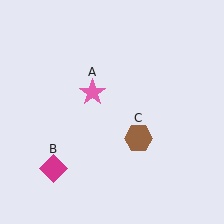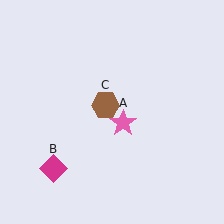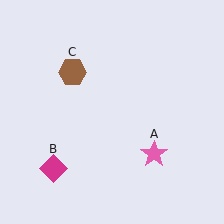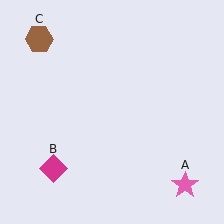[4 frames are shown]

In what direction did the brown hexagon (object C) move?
The brown hexagon (object C) moved up and to the left.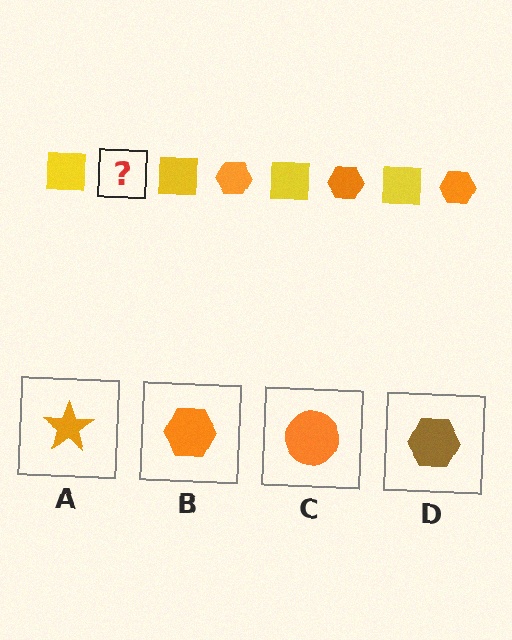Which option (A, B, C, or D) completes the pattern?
B.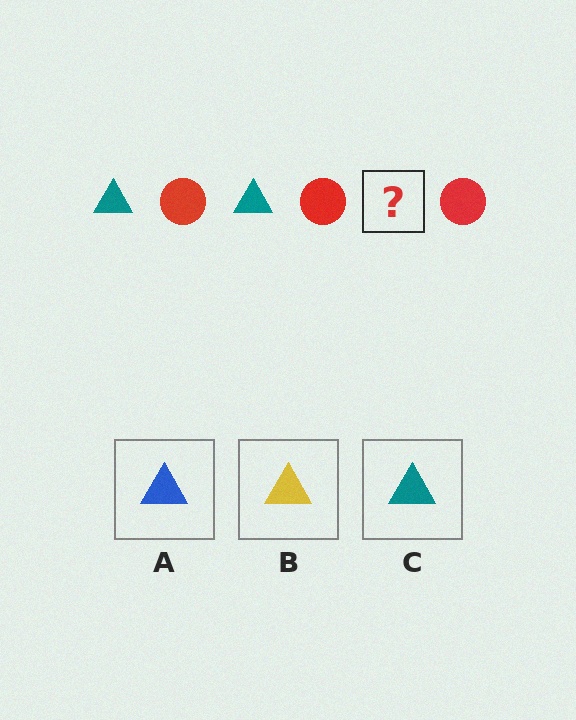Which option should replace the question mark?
Option C.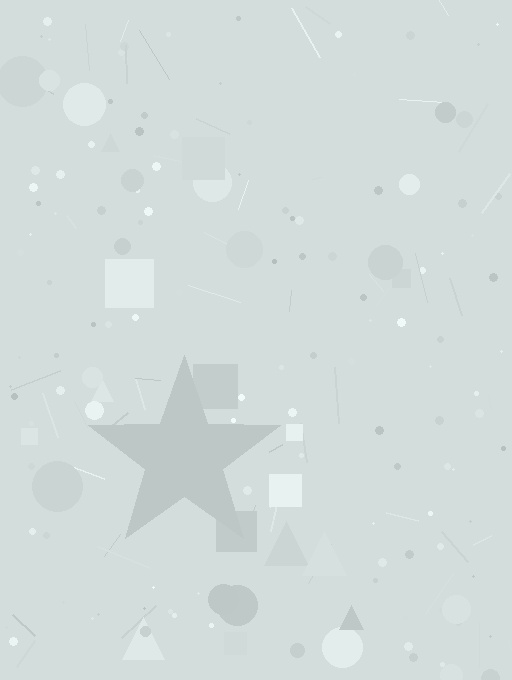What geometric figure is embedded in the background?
A star is embedded in the background.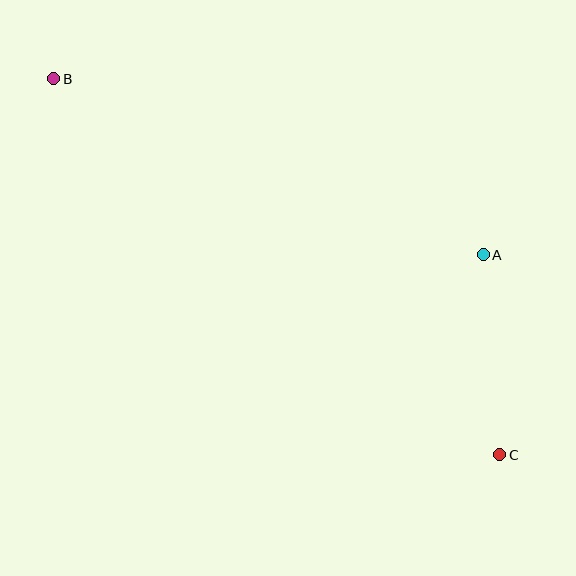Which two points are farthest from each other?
Points B and C are farthest from each other.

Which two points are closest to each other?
Points A and C are closest to each other.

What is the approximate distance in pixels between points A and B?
The distance between A and B is approximately 464 pixels.